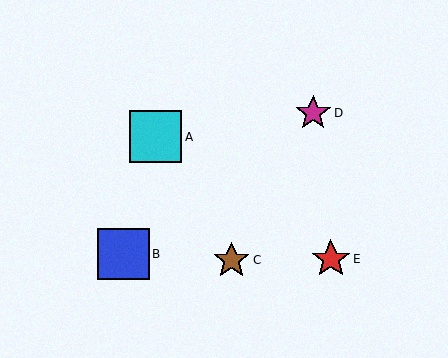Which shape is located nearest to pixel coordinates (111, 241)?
The blue square (labeled B) at (124, 255) is nearest to that location.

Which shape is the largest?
The cyan square (labeled A) is the largest.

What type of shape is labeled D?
Shape D is a magenta star.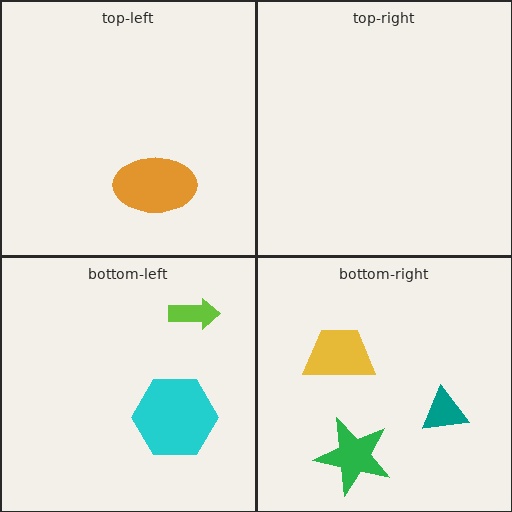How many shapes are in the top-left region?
1.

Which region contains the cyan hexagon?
The bottom-left region.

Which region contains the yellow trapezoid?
The bottom-right region.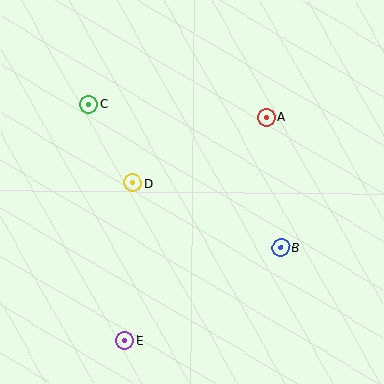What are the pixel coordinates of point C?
Point C is at (89, 104).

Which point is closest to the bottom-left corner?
Point E is closest to the bottom-left corner.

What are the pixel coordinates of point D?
Point D is at (133, 183).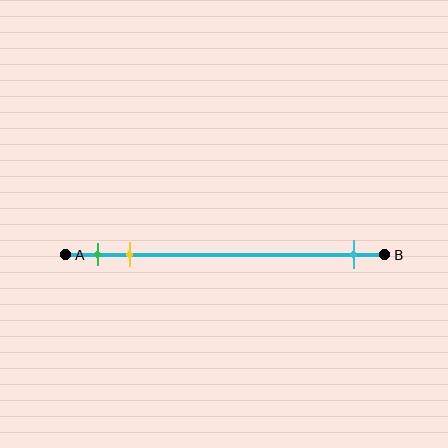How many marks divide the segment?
There are 3 marks dividing the segment.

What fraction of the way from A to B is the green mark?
The green mark is approximately 10% (0.1) of the way from A to B.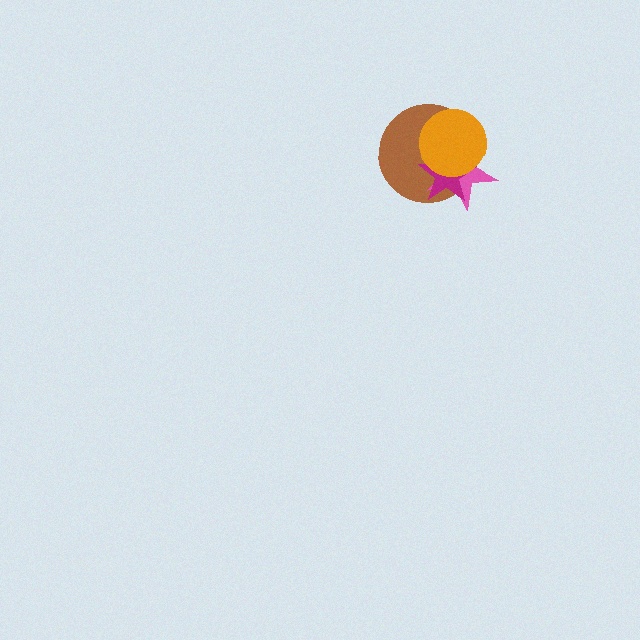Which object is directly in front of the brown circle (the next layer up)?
The pink star is directly in front of the brown circle.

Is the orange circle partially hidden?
No, no other shape covers it.